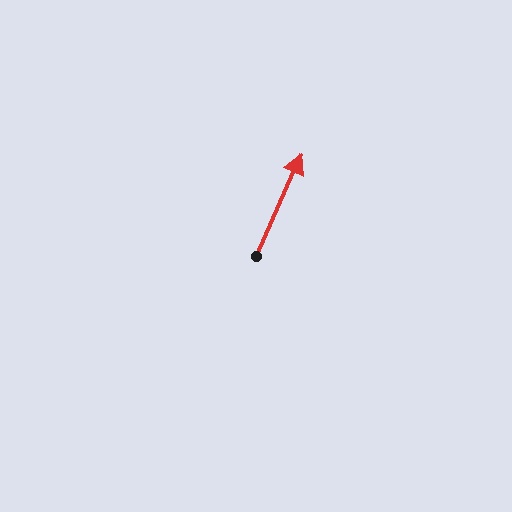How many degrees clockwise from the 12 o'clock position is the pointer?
Approximately 24 degrees.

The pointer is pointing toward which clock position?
Roughly 1 o'clock.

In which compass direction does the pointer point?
Northeast.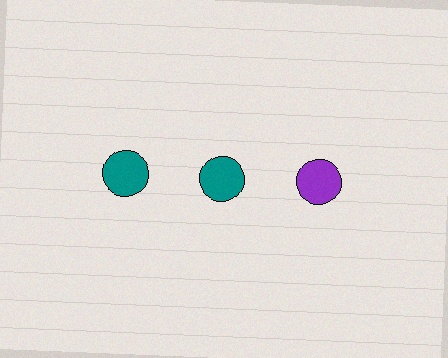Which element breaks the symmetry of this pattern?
The purple circle in the top row, center column breaks the symmetry. All other shapes are teal circles.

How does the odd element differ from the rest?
It has a different color: purple instead of teal.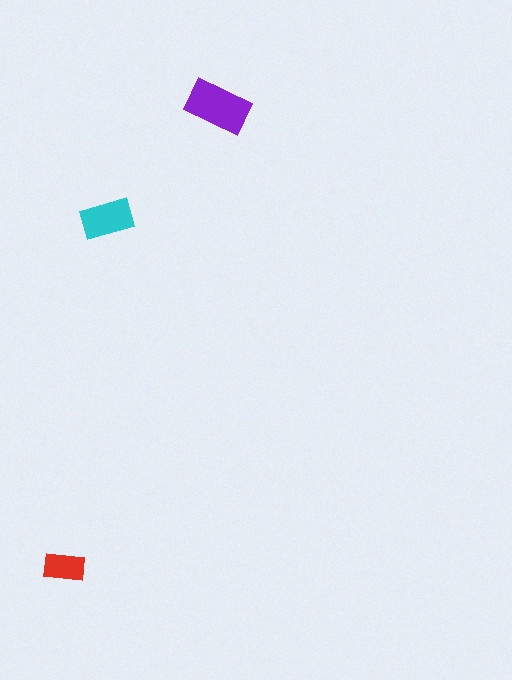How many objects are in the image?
There are 3 objects in the image.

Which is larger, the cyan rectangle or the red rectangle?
The cyan one.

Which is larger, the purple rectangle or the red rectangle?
The purple one.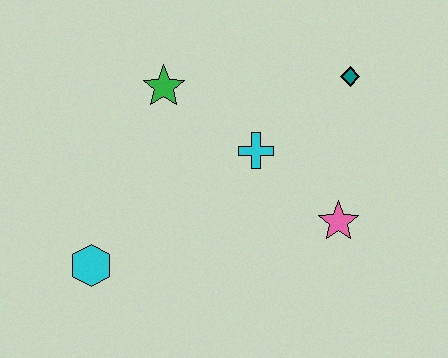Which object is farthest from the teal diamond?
The cyan hexagon is farthest from the teal diamond.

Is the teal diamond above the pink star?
Yes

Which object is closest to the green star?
The cyan cross is closest to the green star.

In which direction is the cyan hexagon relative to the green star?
The cyan hexagon is below the green star.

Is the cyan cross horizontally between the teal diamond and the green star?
Yes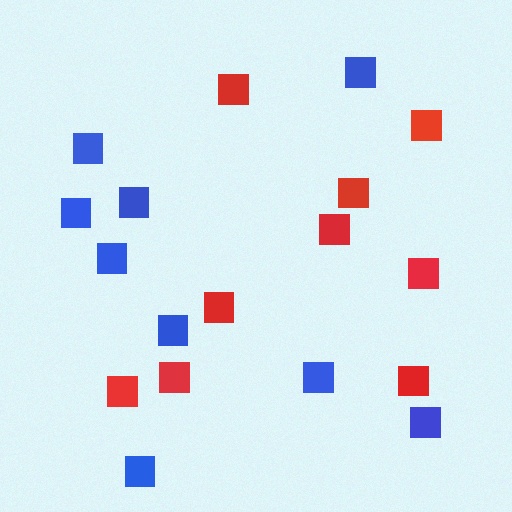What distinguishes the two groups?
There are 2 groups: one group of blue squares (9) and one group of red squares (9).